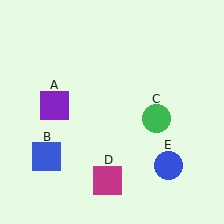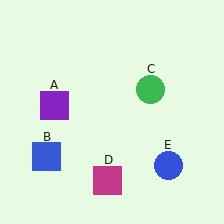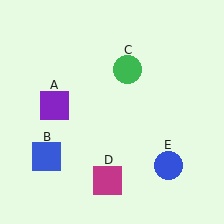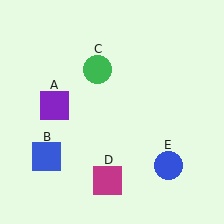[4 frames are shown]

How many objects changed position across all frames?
1 object changed position: green circle (object C).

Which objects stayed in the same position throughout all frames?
Purple square (object A) and blue square (object B) and magenta square (object D) and blue circle (object E) remained stationary.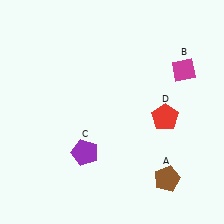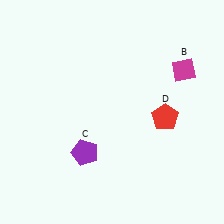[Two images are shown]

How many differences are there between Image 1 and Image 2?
There is 1 difference between the two images.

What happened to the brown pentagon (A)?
The brown pentagon (A) was removed in Image 2. It was in the bottom-right area of Image 1.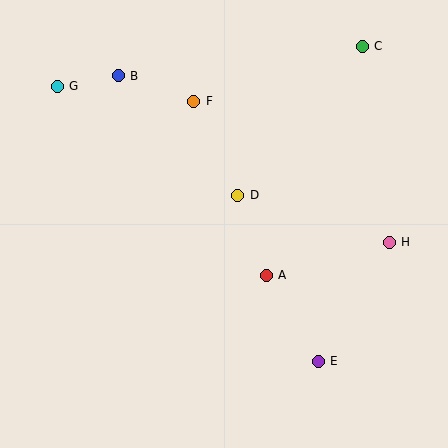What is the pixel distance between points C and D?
The distance between C and D is 194 pixels.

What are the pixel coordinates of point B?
Point B is at (118, 76).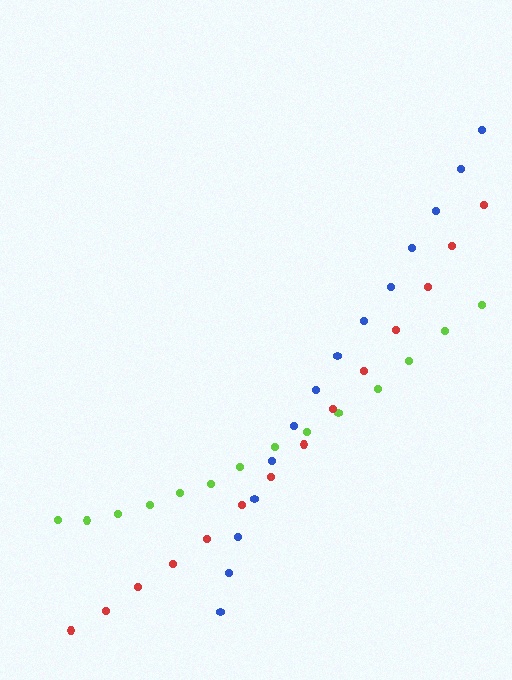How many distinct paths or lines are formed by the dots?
There are 3 distinct paths.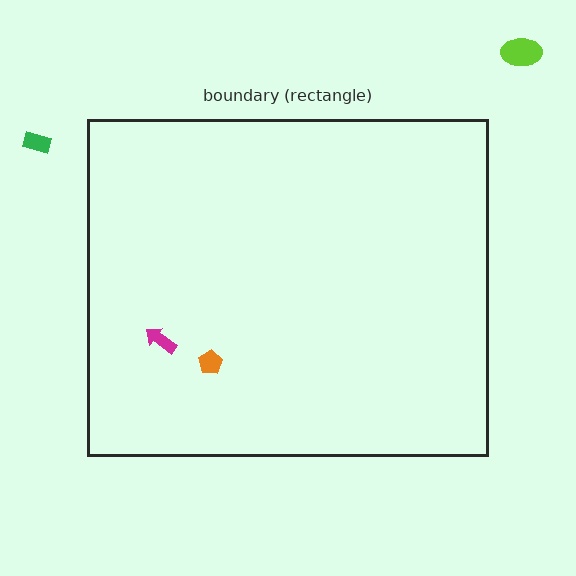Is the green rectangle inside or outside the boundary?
Outside.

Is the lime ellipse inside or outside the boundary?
Outside.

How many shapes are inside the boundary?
2 inside, 2 outside.